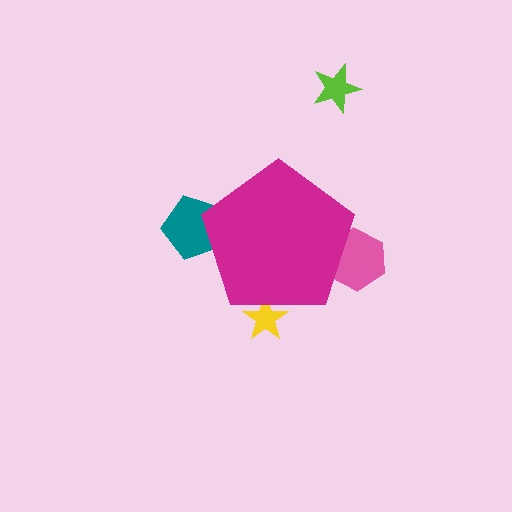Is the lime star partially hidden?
No, the lime star is fully visible.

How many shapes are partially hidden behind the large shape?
3 shapes are partially hidden.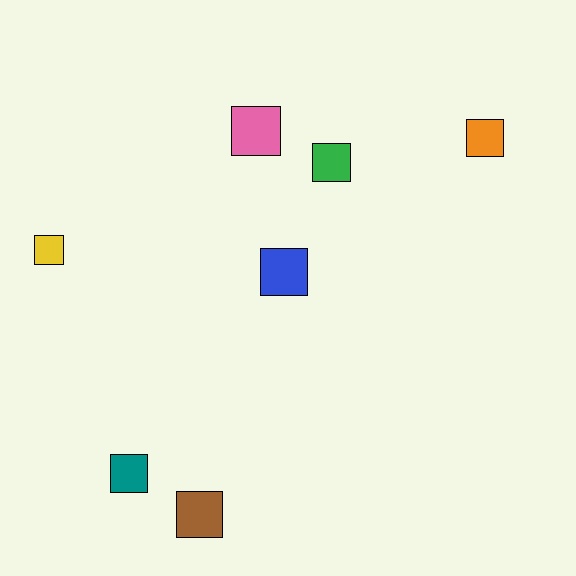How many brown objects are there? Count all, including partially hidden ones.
There is 1 brown object.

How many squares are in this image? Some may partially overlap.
There are 7 squares.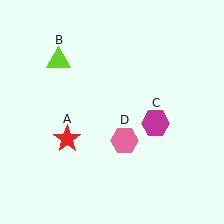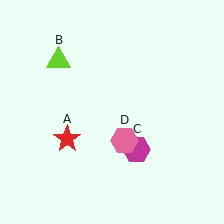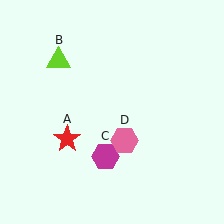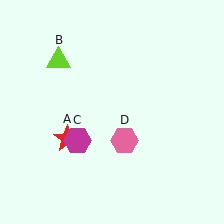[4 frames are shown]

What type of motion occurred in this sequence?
The magenta hexagon (object C) rotated clockwise around the center of the scene.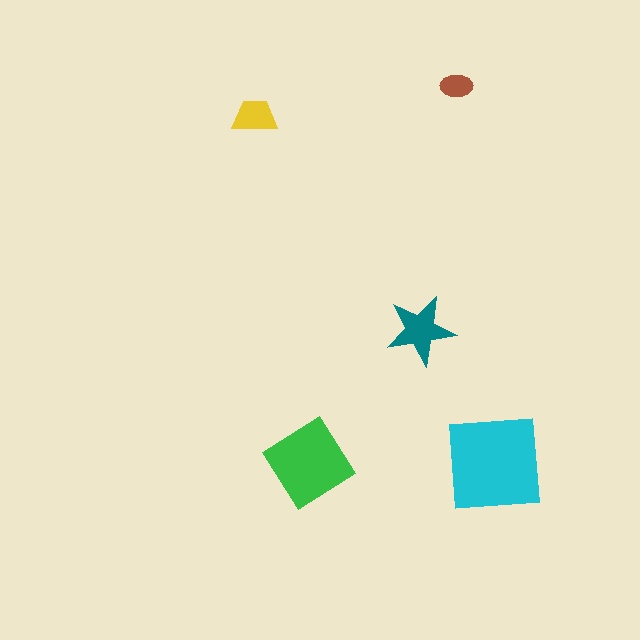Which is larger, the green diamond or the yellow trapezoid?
The green diamond.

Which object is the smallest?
The brown ellipse.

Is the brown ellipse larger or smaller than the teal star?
Smaller.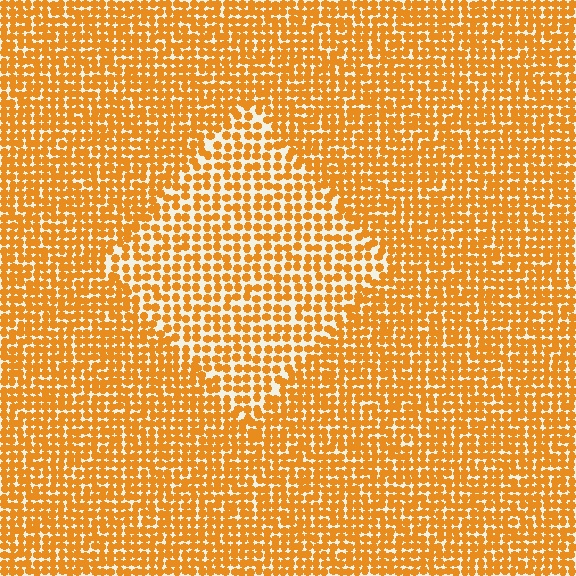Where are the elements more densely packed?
The elements are more densely packed outside the diamond boundary.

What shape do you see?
I see a diamond.